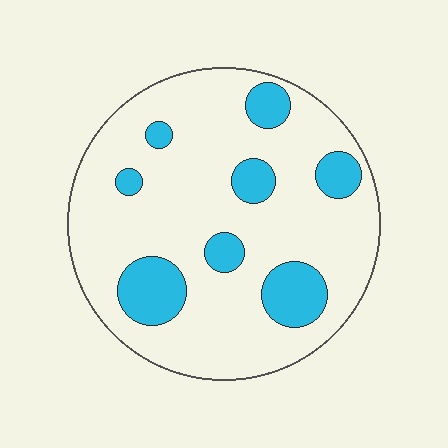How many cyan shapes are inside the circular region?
8.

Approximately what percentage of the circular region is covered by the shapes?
Approximately 20%.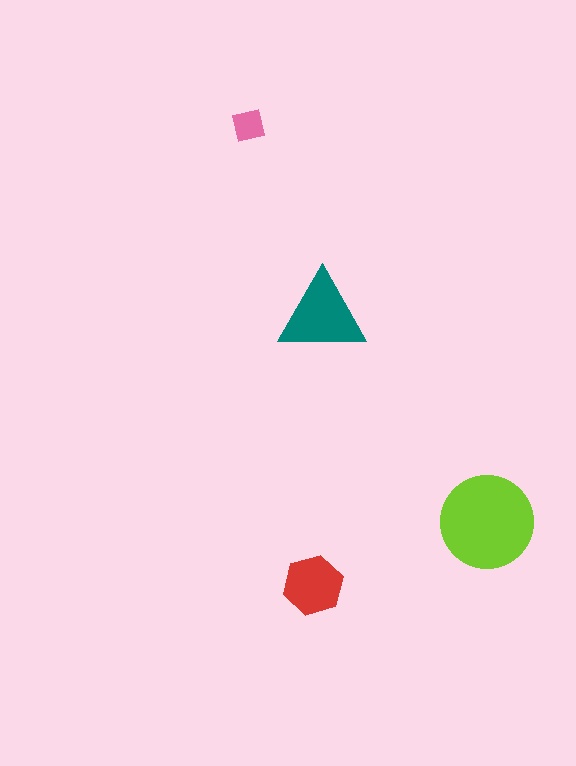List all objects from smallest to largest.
The pink square, the red hexagon, the teal triangle, the lime circle.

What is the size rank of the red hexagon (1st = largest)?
3rd.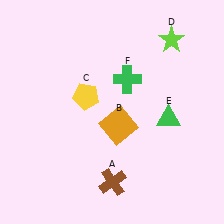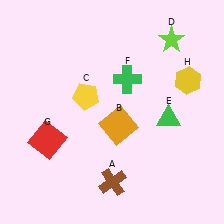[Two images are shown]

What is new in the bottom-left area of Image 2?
A red square (G) was added in the bottom-left area of Image 2.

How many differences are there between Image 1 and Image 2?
There are 2 differences between the two images.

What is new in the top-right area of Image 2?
A yellow hexagon (H) was added in the top-right area of Image 2.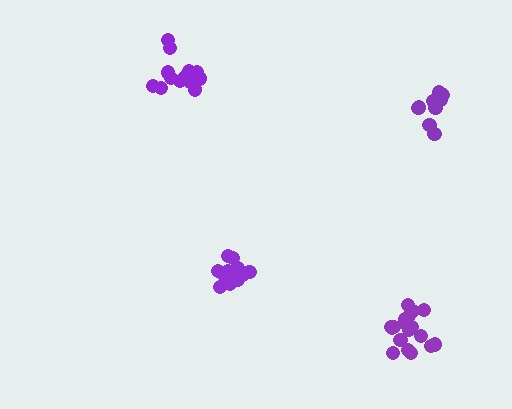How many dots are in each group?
Group 1: 13 dots, Group 2: 13 dots, Group 3: 19 dots, Group 4: 13 dots (58 total).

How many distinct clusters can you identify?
There are 4 distinct clusters.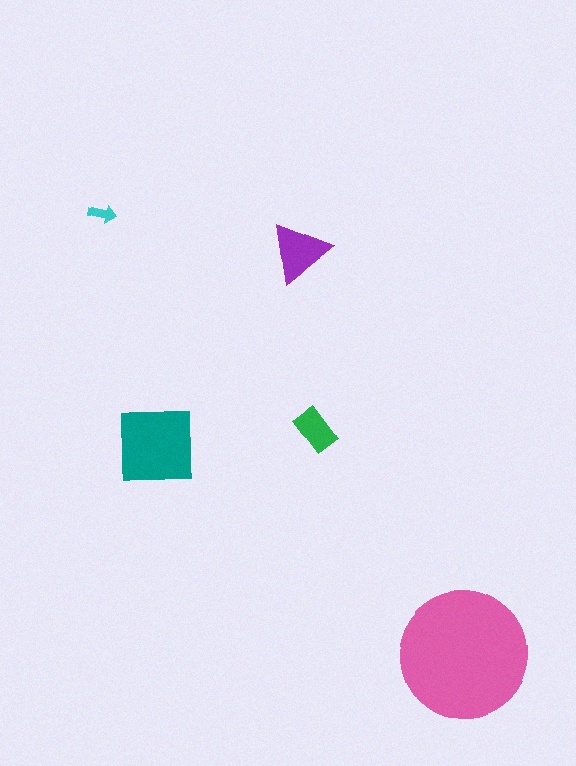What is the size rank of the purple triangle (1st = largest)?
3rd.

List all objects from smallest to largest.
The cyan arrow, the green rectangle, the purple triangle, the teal square, the pink circle.